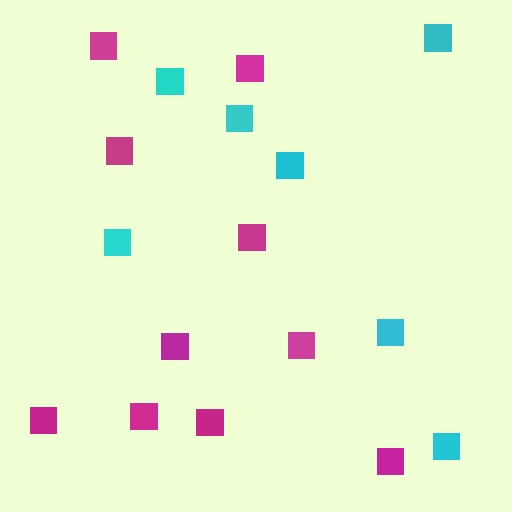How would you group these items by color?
There are 2 groups: one group of magenta squares (10) and one group of cyan squares (7).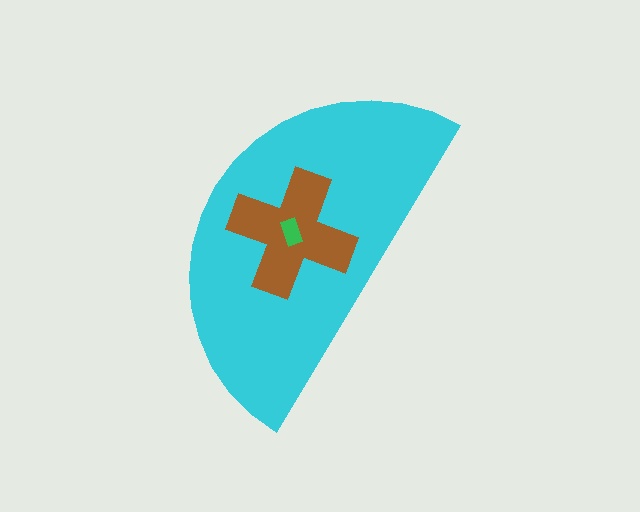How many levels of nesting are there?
3.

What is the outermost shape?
The cyan semicircle.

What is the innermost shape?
The green rectangle.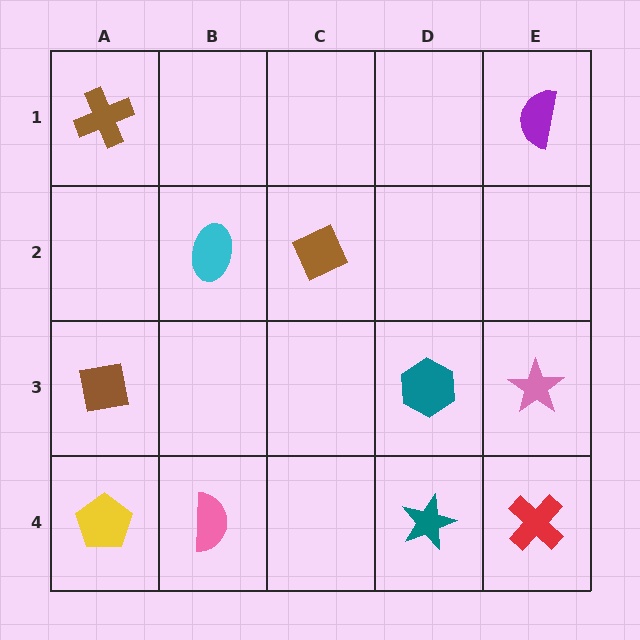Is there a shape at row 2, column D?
No, that cell is empty.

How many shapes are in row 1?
2 shapes.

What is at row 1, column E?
A purple semicircle.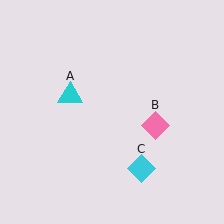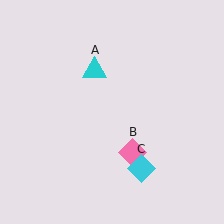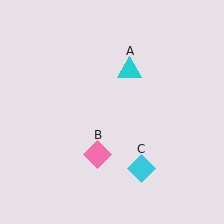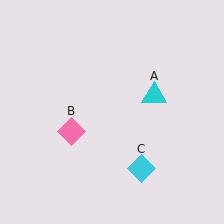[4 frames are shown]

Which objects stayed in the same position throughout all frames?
Cyan diamond (object C) remained stationary.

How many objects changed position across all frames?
2 objects changed position: cyan triangle (object A), pink diamond (object B).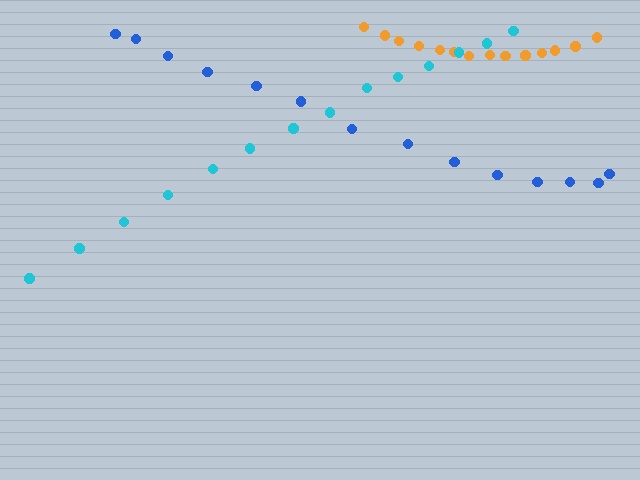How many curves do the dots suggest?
There are 3 distinct paths.